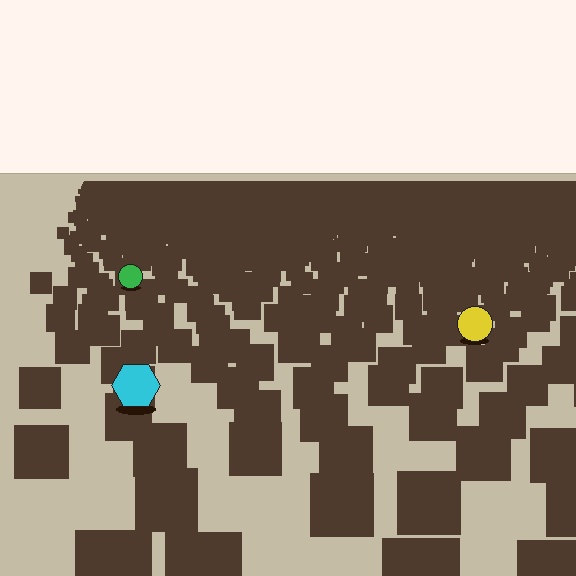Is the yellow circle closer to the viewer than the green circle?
Yes. The yellow circle is closer — you can tell from the texture gradient: the ground texture is coarser near it.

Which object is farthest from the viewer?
The green circle is farthest from the viewer. It appears smaller and the ground texture around it is denser.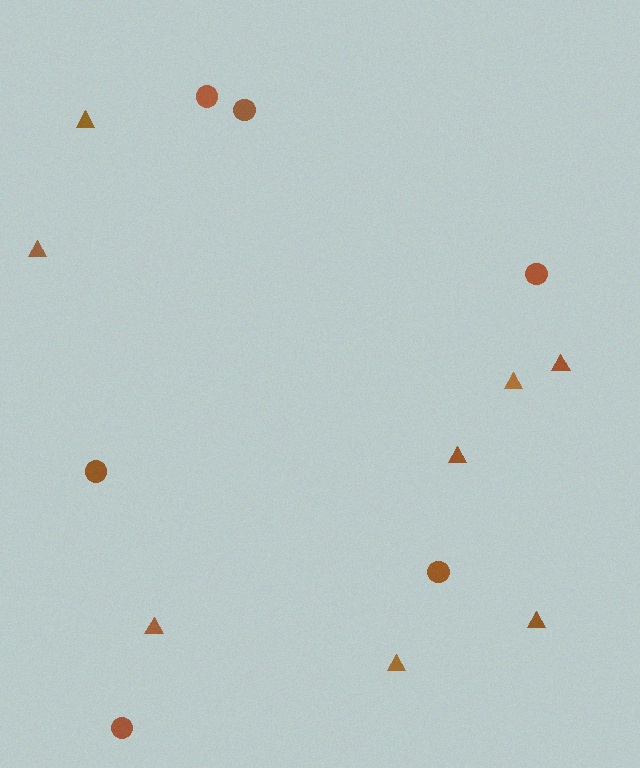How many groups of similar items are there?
There are 2 groups: one group of circles (6) and one group of triangles (8).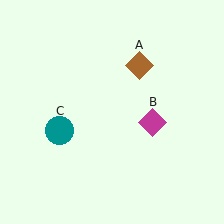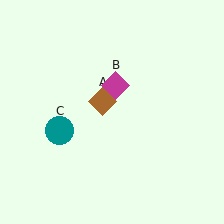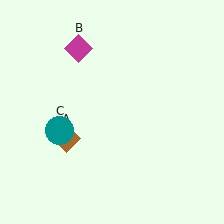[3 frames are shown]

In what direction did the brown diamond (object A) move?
The brown diamond (object A) moved down and to the left.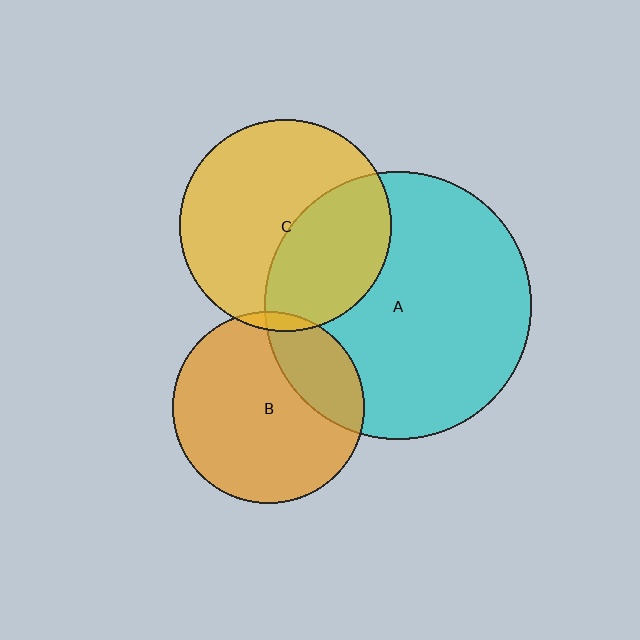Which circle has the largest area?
Circle A (cyan).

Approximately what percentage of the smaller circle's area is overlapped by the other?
Approximately 25%.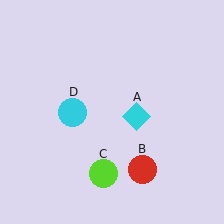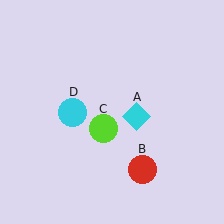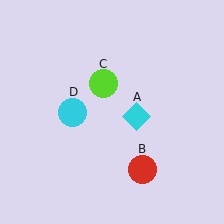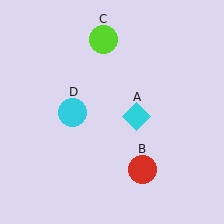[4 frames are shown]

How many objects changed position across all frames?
1 object changed position: lime circle (object C).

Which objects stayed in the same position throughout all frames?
Cyan diamond (object A) and red circle (object B) and cyan circle (object D) remained stationary.